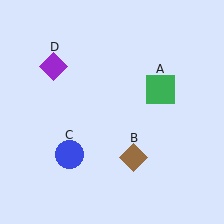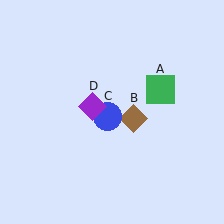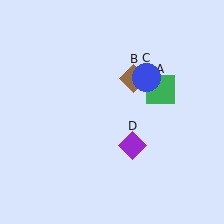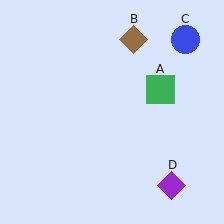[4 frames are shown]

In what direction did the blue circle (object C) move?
The blue circle (object C) moved up and to the right.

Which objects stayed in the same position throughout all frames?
Green square (object A) remained stationary.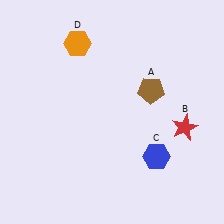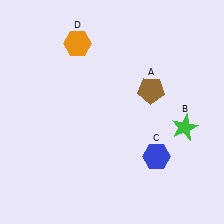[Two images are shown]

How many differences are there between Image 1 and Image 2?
There is 1 difference between the two images.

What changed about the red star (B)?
In Image 1, B is red. In Image 2, it changed to green.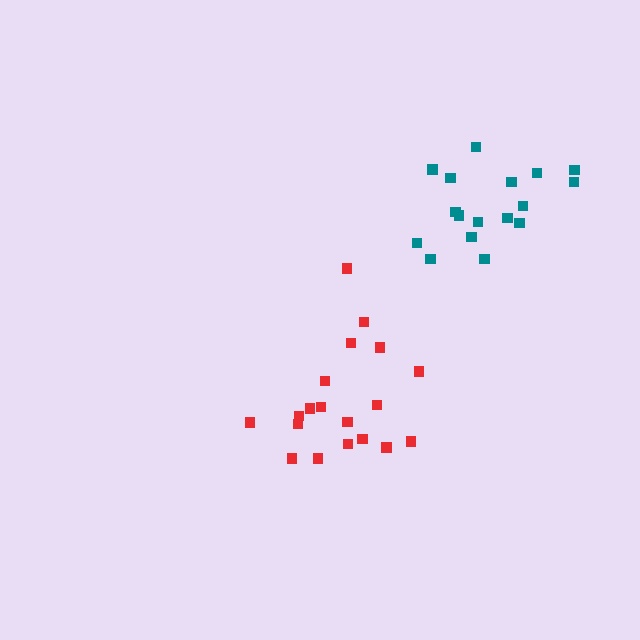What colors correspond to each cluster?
The clusters are colored: teal, red.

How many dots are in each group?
Group 1: 17 dots, Group 2: 19 dots (36 total).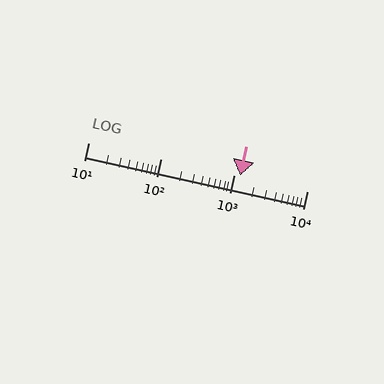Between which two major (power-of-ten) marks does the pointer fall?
The pointer is between 1000 and 10000.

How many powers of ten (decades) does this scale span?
The scale spans 3 decades, from 10 to 10000.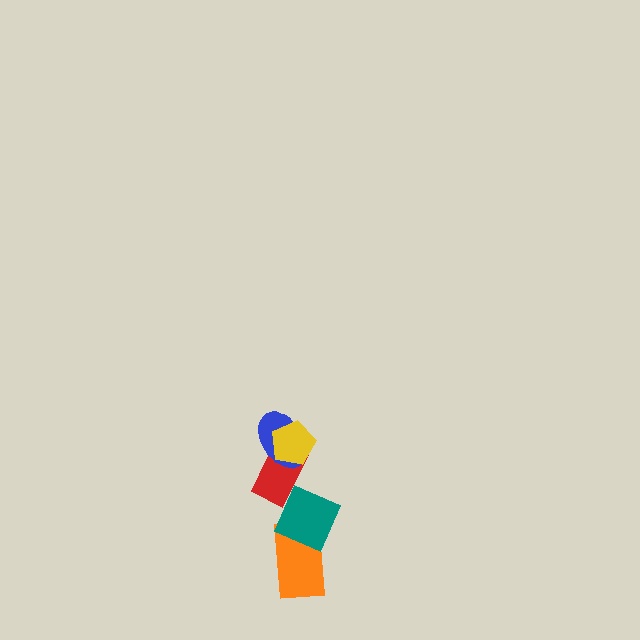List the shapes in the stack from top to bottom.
From top to bottom: the yellow pentagon, the blue ellipse, the red rectangle, the teal diamond, the orange rectangle.